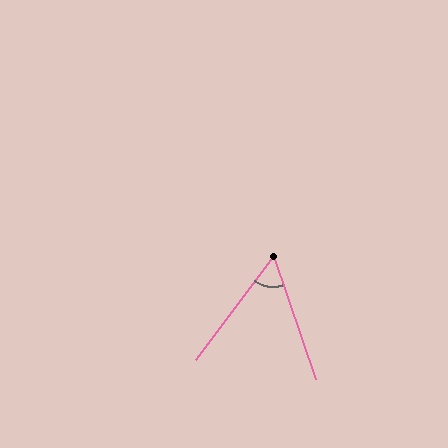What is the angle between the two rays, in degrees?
Approximately 56 degrees.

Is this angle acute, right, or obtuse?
It is acute.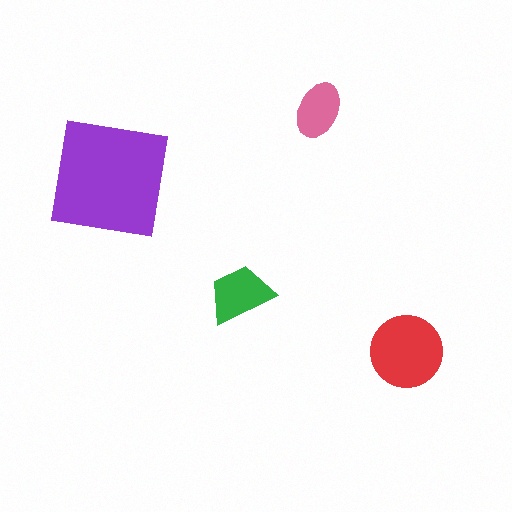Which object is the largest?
The purple square.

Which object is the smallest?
The pink ellipse.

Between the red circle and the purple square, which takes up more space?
The purple square.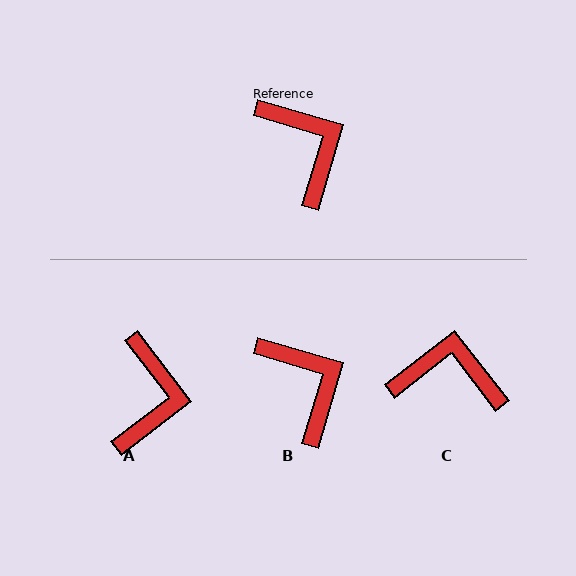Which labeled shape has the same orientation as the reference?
B.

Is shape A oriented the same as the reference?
No, it is off by about 36 degrees.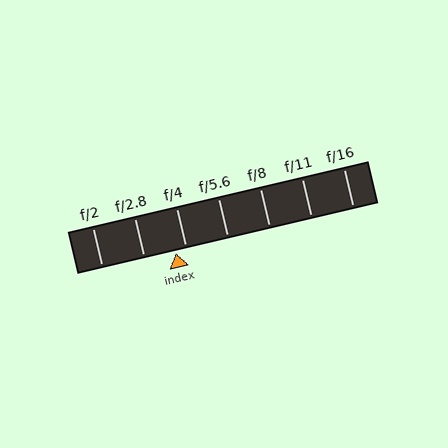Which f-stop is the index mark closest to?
The index mark is closest to f/4.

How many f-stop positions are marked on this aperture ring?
There are 7 f-stop positions marked.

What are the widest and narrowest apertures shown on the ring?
The widest aperture shown is f/2 and the narrowest is f/16.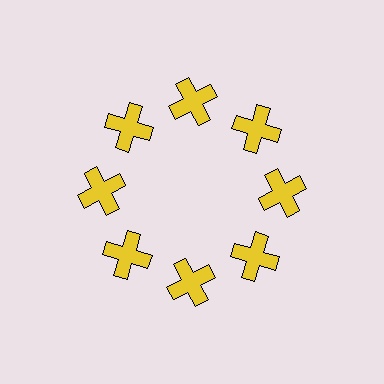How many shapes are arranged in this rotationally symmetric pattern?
There are 8 shapes, arranged in 8 groups of 1.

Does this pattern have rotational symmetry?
Yes, this pattern has 8-fold rotational symmetry. It looks the same after rotating 45 degrees around the center.